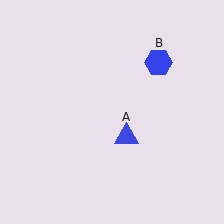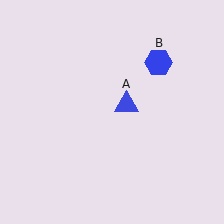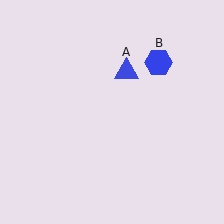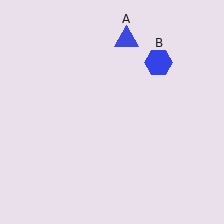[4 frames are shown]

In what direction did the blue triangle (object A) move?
The blue triangle (object A) moved up.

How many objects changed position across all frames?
1 object changed position: blue triangle (object A).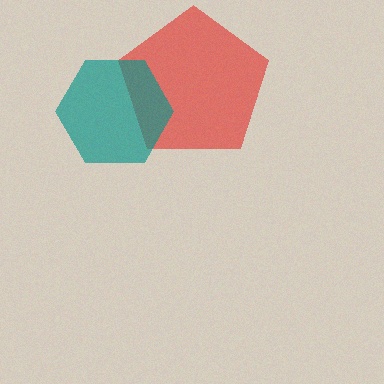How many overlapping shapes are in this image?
There are 2 overlapping shapes in the image.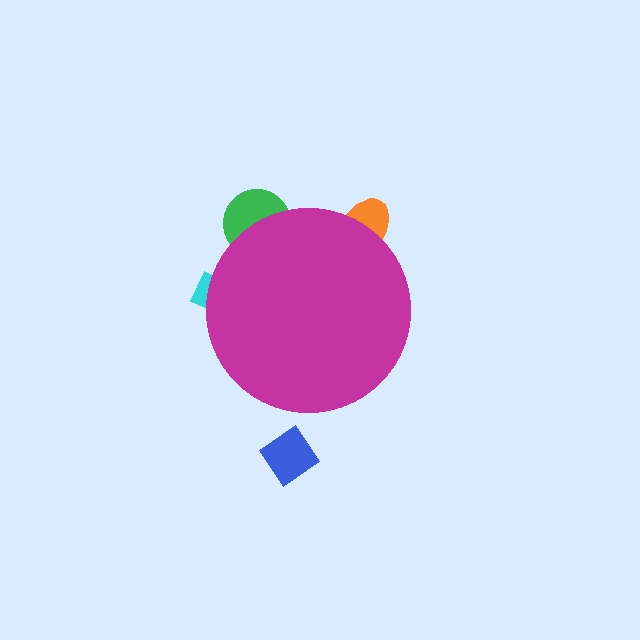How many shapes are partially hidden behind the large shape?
3 shapes are partially hidden.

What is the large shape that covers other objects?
A magenta circle.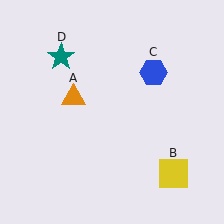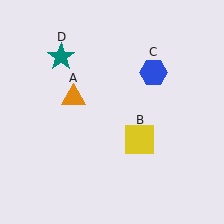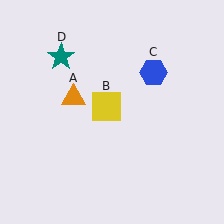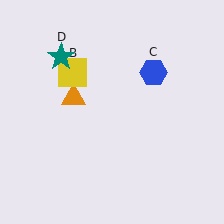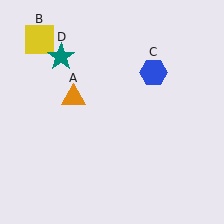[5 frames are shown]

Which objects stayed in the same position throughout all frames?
Orange triangle (object A) and blue hexagon (object C) and teal star (object D) remained stationary.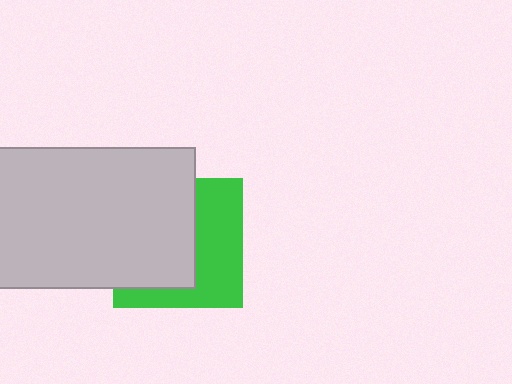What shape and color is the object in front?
The object in front is a light gray rectangle.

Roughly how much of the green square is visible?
About half of it is visible (roughly 46%).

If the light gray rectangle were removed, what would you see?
You would see the complete green square.